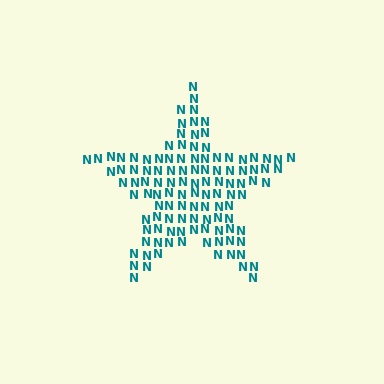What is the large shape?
The large shape is a star.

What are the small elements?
The small elements are letter N's.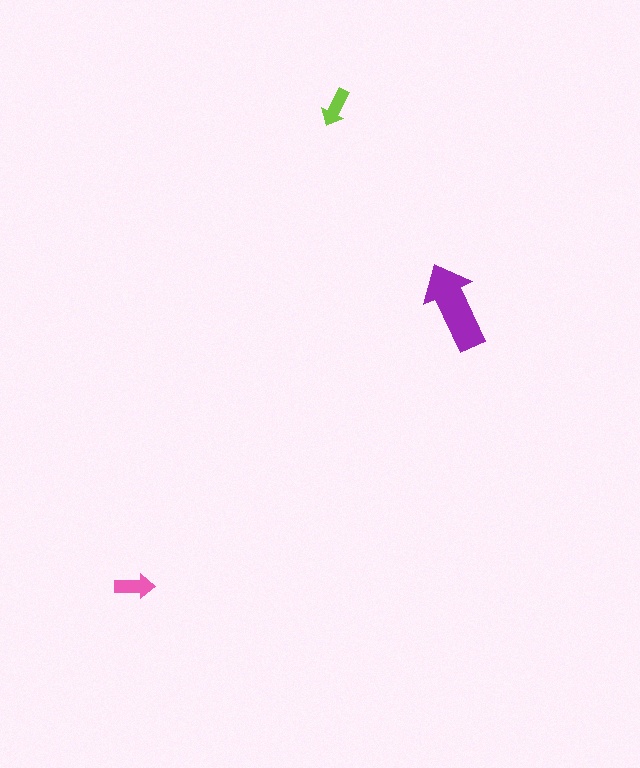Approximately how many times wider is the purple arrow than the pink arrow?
About 2 times wider.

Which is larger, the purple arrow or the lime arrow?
The purple one.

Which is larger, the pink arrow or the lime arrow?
The pink one.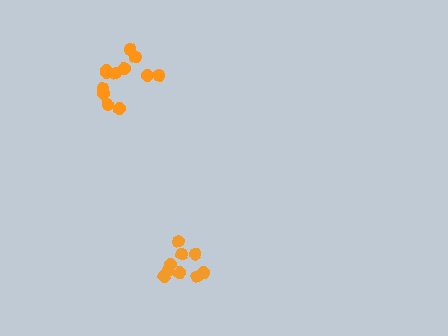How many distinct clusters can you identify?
There are 2 distinct clusters.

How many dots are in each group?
Group 1: 12 dots, Group 2: 9 dots (21 total).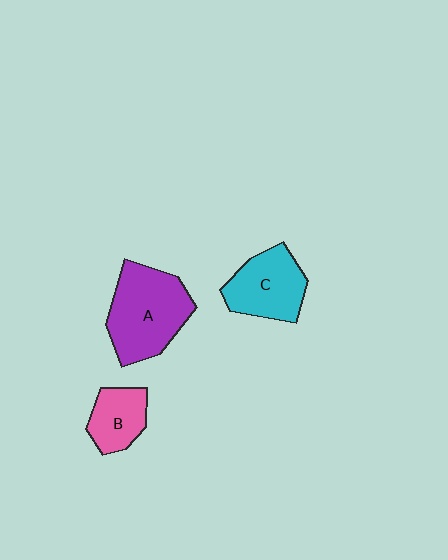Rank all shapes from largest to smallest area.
From largest to smallest: A (purple), C (cyan), B (pink).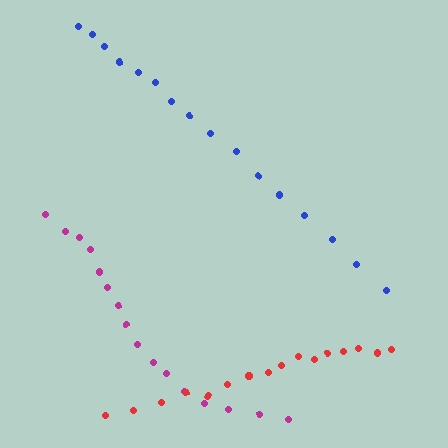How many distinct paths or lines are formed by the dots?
There are 3 distinct paths.